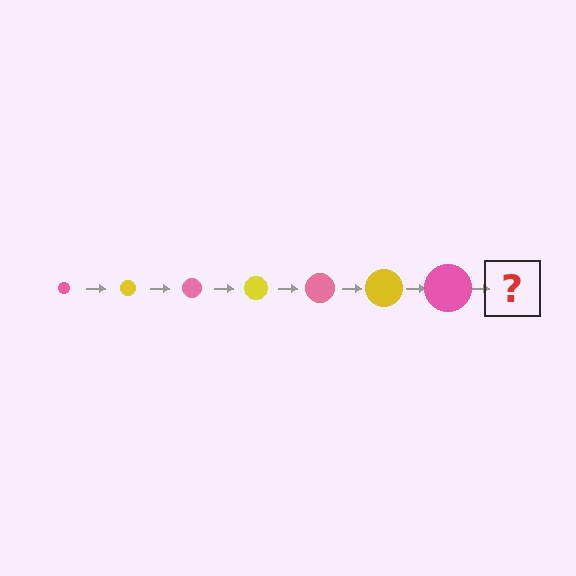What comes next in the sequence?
The next element should be a yellow circle, larger than the previous one.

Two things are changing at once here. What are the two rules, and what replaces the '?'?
The two rules are that the circle grows larger each step and the color cycles through pink and yellow. The '?' should be a yellow circle, larger than the previous one.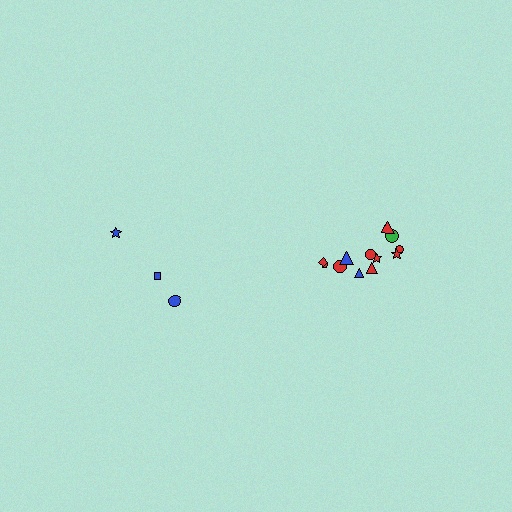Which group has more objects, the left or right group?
The right group.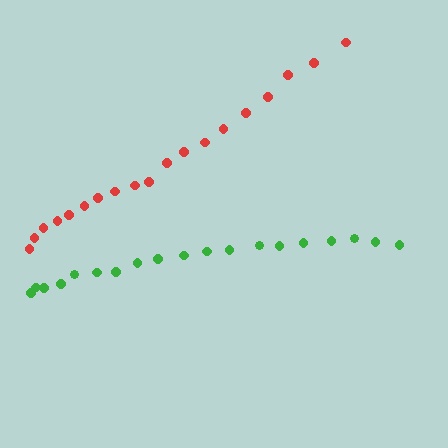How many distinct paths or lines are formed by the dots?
There are 2 distinct paths.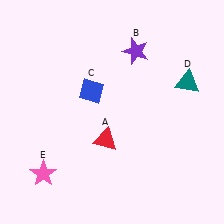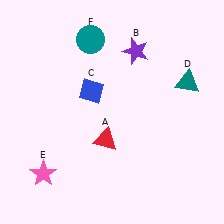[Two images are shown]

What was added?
A teal circle (F) was added in Image 2.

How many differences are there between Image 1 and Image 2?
There is 1 difference between the two images.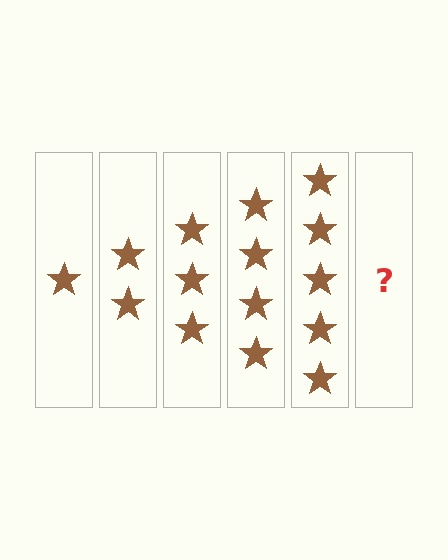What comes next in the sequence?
The next element should be 6 stars.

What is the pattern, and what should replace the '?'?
The pattern is that each step adds one more star. The '?' should be 6 stars.